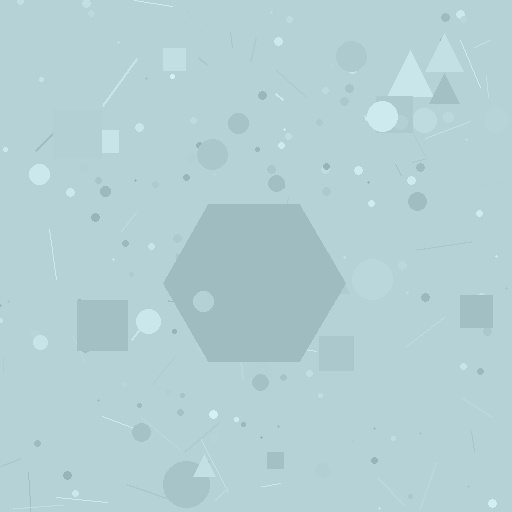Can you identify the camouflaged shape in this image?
The camouflaged shape is a hexagon.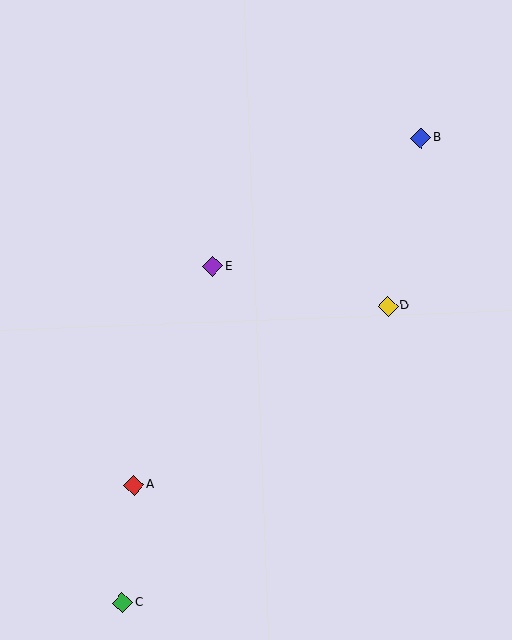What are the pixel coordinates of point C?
Point C is at (122, 603).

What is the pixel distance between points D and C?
The distance between D and C is 398 pixels.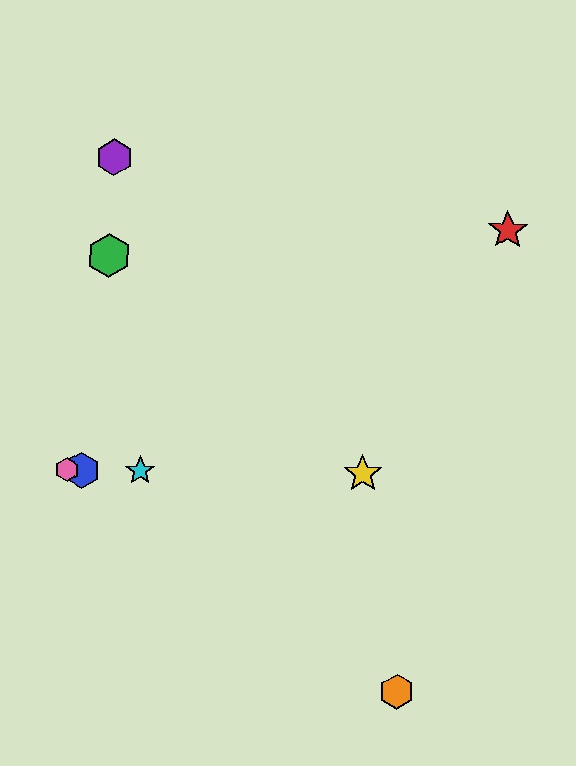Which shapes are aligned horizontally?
The blue hexagon, the yellow star, the cyan star, the pink hexagon are aligned horizontally.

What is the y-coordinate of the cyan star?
The cyan star is at y≈471.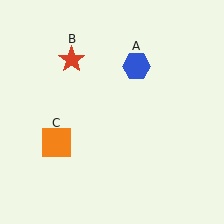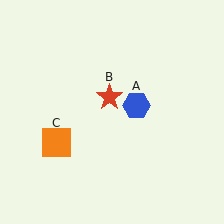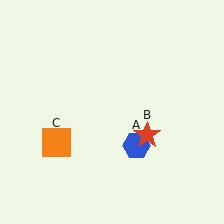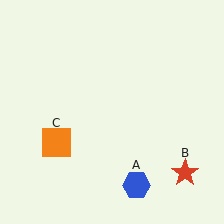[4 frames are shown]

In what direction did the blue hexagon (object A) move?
The blue hexagon (object A) moved down.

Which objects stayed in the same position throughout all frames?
Orange square (object C) remained stationary.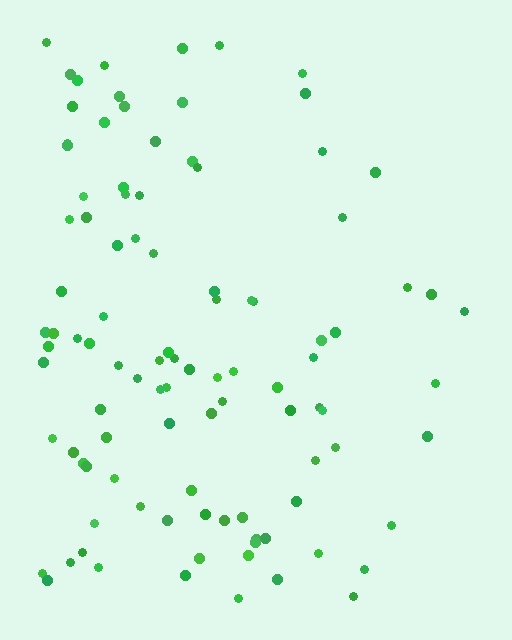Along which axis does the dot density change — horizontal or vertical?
Horizontal.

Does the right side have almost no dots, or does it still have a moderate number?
Still a moderate number, just noticeably fewer than the left.